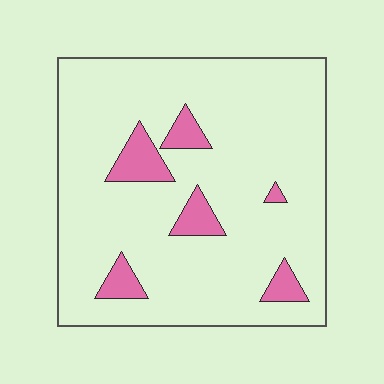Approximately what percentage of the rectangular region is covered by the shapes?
Approximately 10%.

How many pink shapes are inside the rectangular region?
6.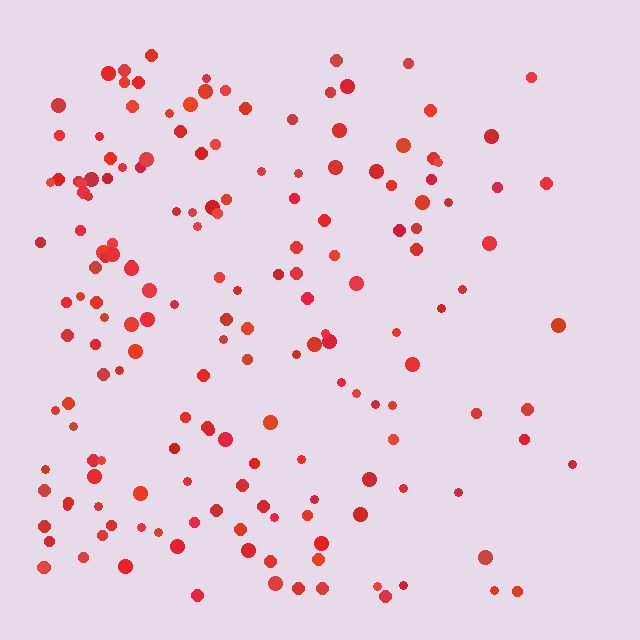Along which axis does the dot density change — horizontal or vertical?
Horizontal.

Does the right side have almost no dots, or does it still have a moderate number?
Still a moderate number, just noticeably fewer than the left.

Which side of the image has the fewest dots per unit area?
The right.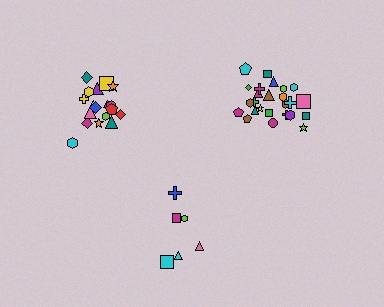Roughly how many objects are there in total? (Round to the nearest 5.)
Roughly 50 objects in total.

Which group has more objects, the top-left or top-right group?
The top-right group.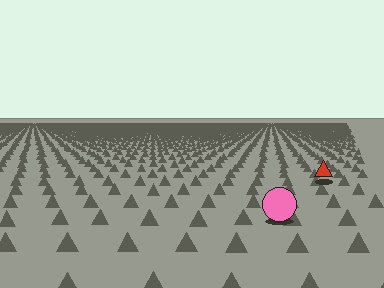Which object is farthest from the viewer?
The red triangle is farthest from the viewer. It appears smaller and the ground texture around it is denser.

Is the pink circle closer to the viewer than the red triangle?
Yes. The pink circle is closer — you can tell from the texture gradient: the ground texture is coarser near it.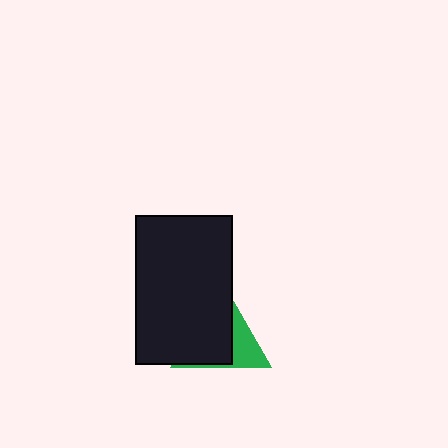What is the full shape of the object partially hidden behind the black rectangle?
The partially hidden object is a green triangle.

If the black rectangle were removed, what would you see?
You would see the complete green triangle.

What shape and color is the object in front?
The object in front is a black rectangle.